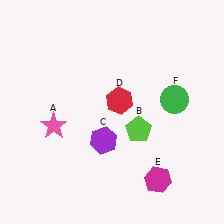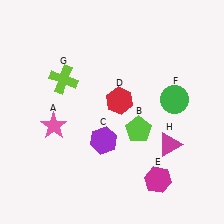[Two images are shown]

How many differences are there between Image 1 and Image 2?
There are 2 differences between the two images.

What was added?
A lime cross (G), a magenta triangle (H) were added in Image 2.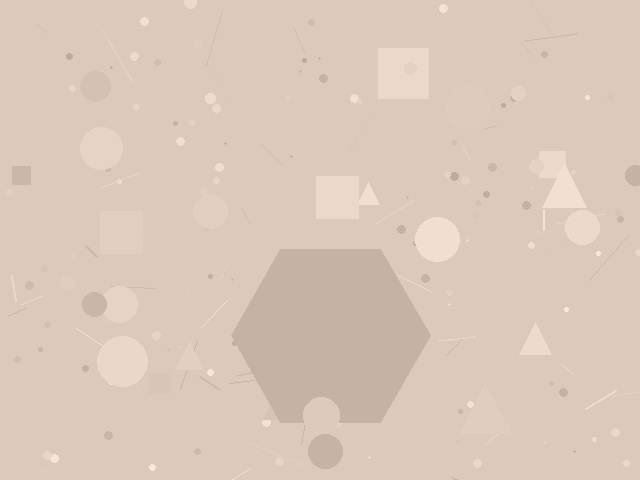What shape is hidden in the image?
A hexagon is hidden in the image.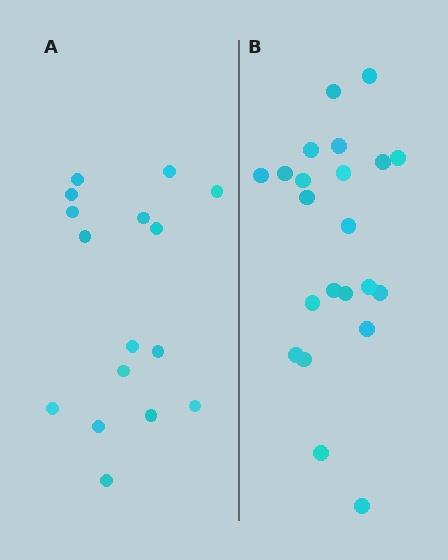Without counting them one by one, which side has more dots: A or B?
Region B (the right region) has more dots.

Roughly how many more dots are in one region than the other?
Region B has about 6 more dots than region A.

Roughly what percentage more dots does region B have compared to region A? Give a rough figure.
About 40% more.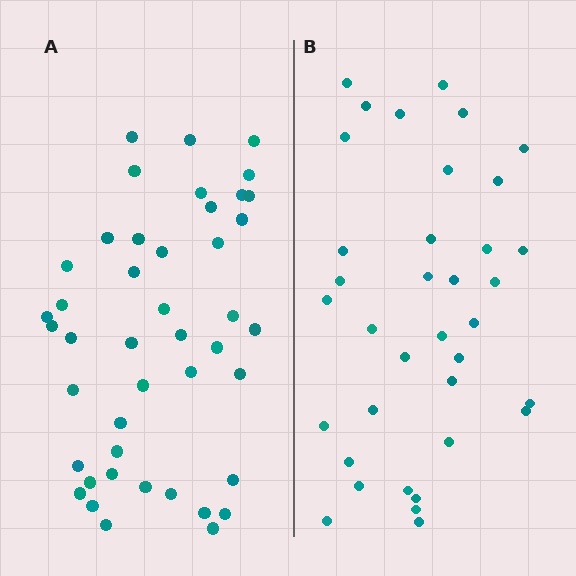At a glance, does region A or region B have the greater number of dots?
Region A (the left region) has more dots.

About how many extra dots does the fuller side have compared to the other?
Region A has roughly 8 or so more dots than region B.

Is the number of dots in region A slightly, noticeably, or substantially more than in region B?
Region A has only slightly more — the two regions are fairly close. The ratio is roughly 1.2 to 1.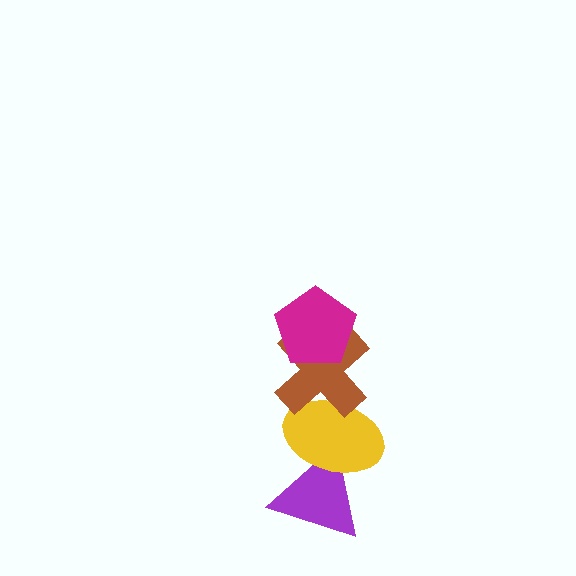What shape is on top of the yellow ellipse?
The brown cross is on top of the yellow ellipse.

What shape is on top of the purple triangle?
The yellow ellipse is on top of the purple triangle.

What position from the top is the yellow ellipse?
The yellow ellipse is 3rd from the top.